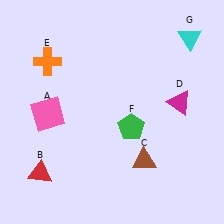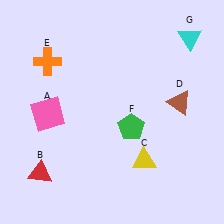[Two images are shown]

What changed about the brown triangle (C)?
In Image 1, C is brown. In Image 2, it changed to yellow.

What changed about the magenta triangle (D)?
In Image 1, D is magenta. In Image 2, it changed to brown.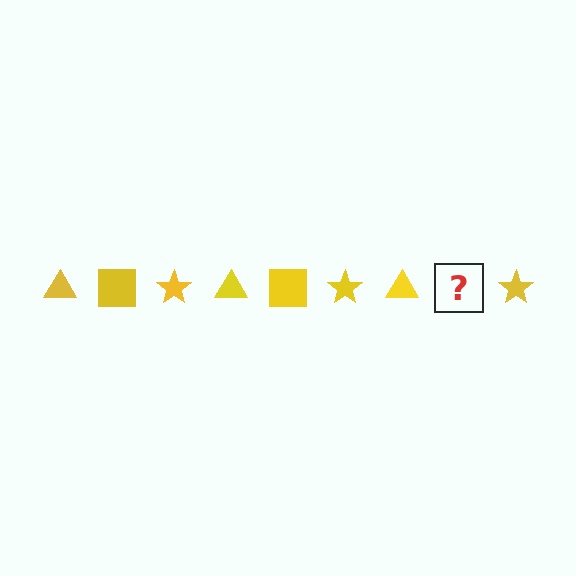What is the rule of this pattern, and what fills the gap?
The rule is that the pattern cycles through triangle, square, star shapes in yellow. The gap should be filled with a yellow square.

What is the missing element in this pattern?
The missing element is a yellow square.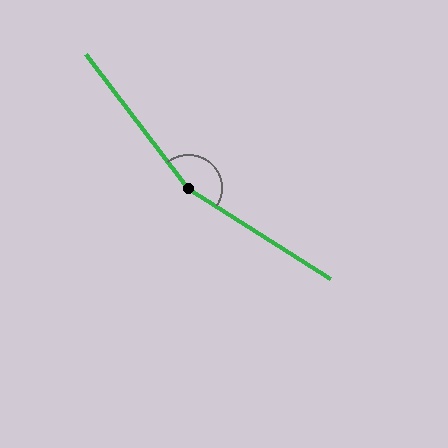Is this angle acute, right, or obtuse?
It is obtuse.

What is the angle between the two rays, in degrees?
Approximately 160 degrees.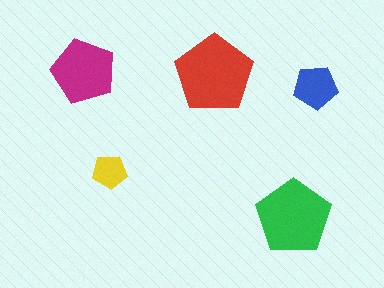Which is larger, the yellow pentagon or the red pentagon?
The red one.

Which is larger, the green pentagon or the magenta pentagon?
The green one.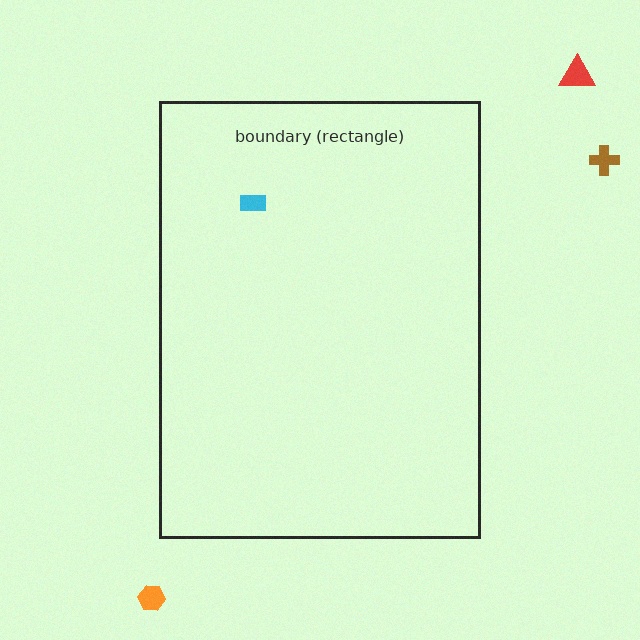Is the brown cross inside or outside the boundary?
Outside.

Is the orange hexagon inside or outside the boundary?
Outside.